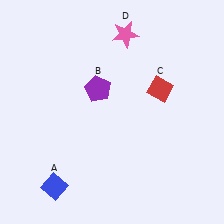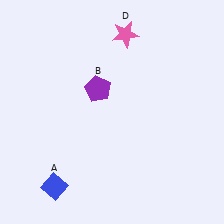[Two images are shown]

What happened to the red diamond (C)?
The red diamond (C) was removed in Image 2. It was in the top-right area of Image 1.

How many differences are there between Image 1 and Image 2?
There is 1 difference between the two images.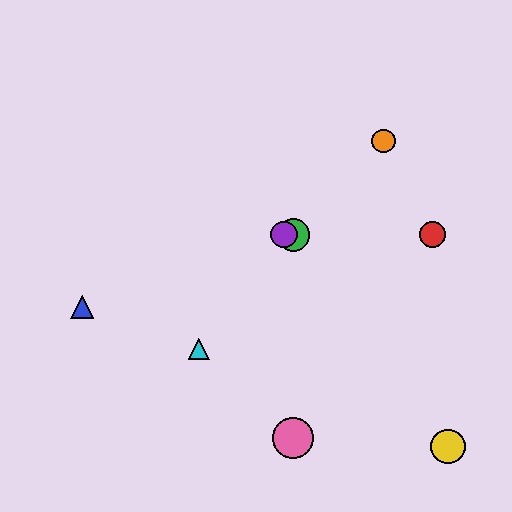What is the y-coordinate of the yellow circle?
The yellow circle is at y≈447.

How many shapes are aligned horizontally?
3 shapes (the red circle, the green circle, the purple circle) are aligned horizontally.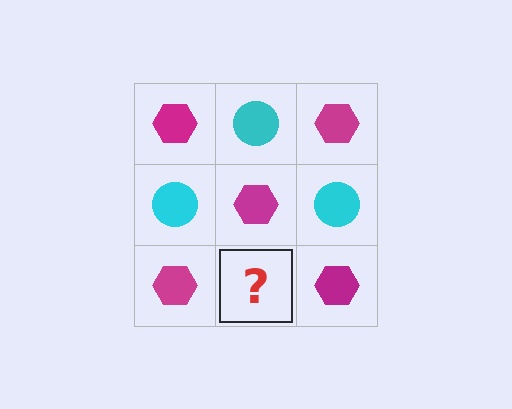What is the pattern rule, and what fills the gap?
The rule is that it alternates magenta hexagon and cyan circle in a checkerboard pattern. The gap should be filled with a cyan circle.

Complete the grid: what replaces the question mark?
The question mark should be replaced with a cyan circle.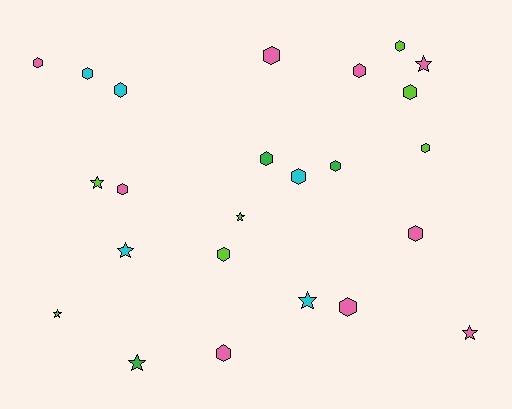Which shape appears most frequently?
Hexagon, with 16 objects.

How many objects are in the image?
There are 24 objects.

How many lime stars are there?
There are 3 lime stars.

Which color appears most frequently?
Pink, with 9 objects.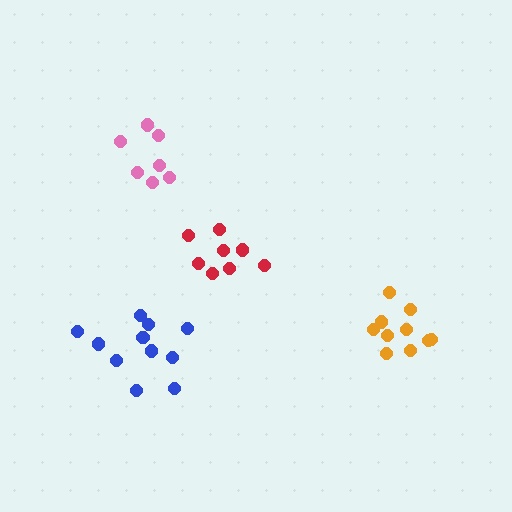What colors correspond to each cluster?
The clusters are colored: red, blue, orange, pink.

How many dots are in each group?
Group 1: 8 dots, Group 2: 11 dots, Group 3: 10 dots, Group 4: 7 dots (36 total).